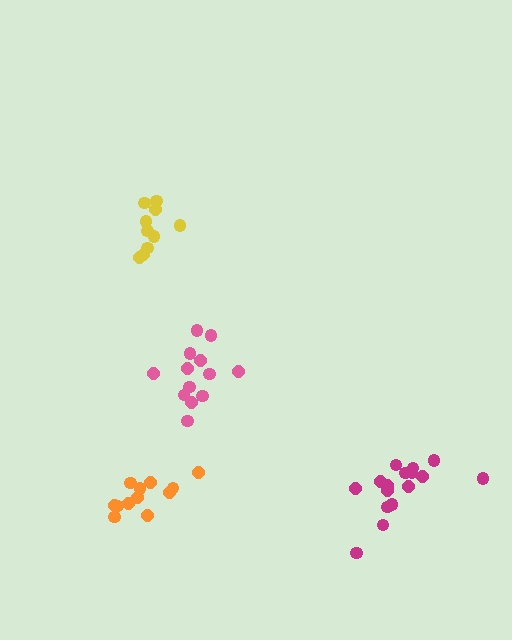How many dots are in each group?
Group 1: 16 dots, Group 2: 13 dots, Group 3: 12 dots, Group 4: 10 dots (51 total).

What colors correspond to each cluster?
The clusters are colored: magenta, pink, orange, yellow.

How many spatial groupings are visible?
There are 4 spatial groupings.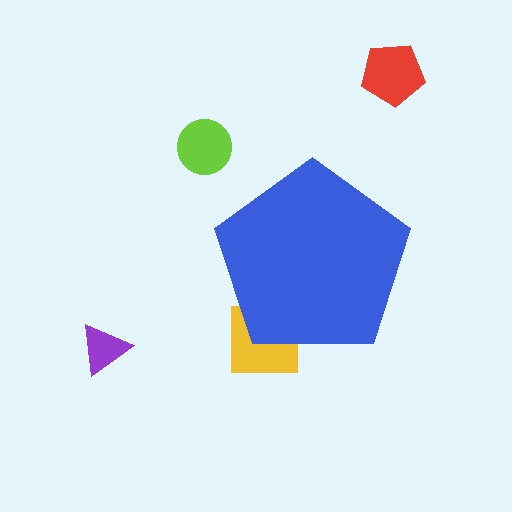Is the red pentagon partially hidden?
No, the red pentagon is fully visible.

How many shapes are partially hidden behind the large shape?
1 shape is partially hidden.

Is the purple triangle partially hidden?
No, the purple triangle is fully visible.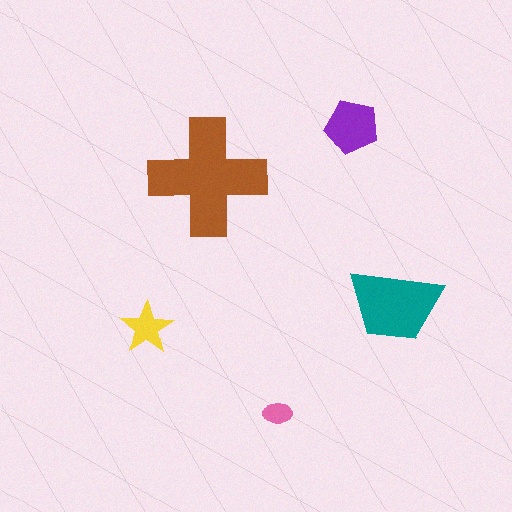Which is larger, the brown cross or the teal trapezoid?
The brown cross.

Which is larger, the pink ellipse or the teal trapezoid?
The teal trapezoid.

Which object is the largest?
The brown cross.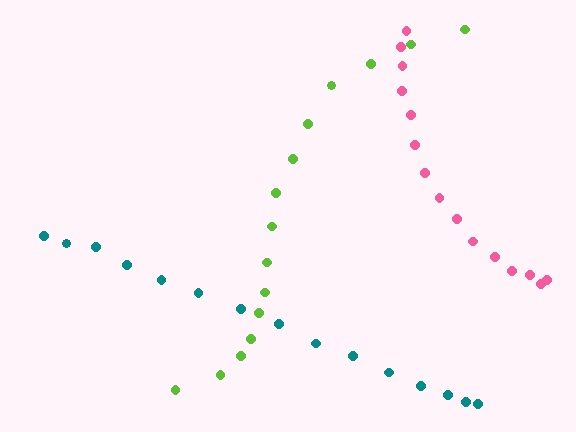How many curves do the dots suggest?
There are 3 distinct paths.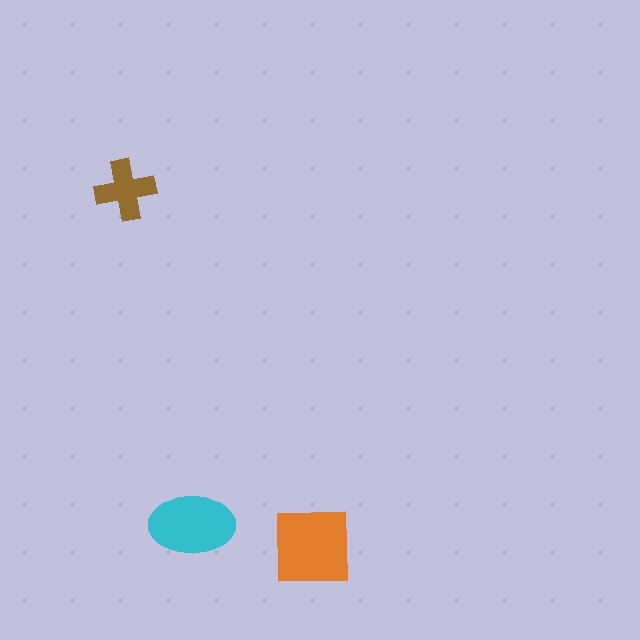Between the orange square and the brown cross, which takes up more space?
The orange square.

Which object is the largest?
The orange square.